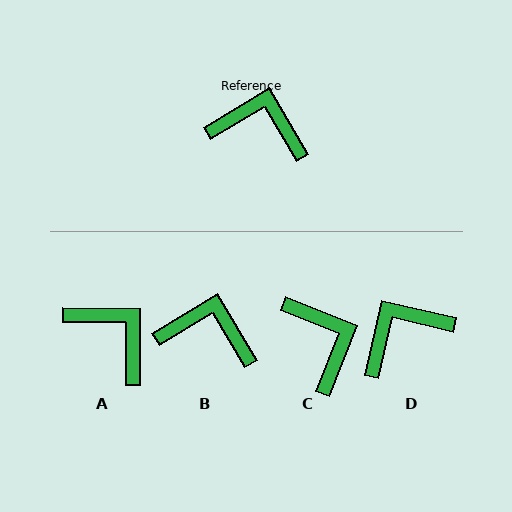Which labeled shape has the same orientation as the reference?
B.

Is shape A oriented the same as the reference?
No, it is off by about 31 degrees.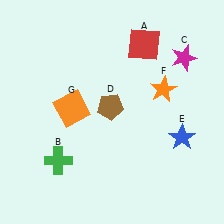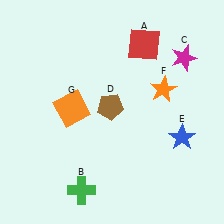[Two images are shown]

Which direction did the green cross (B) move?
The green cross (B) moved down.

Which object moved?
The green cross (B) moved down.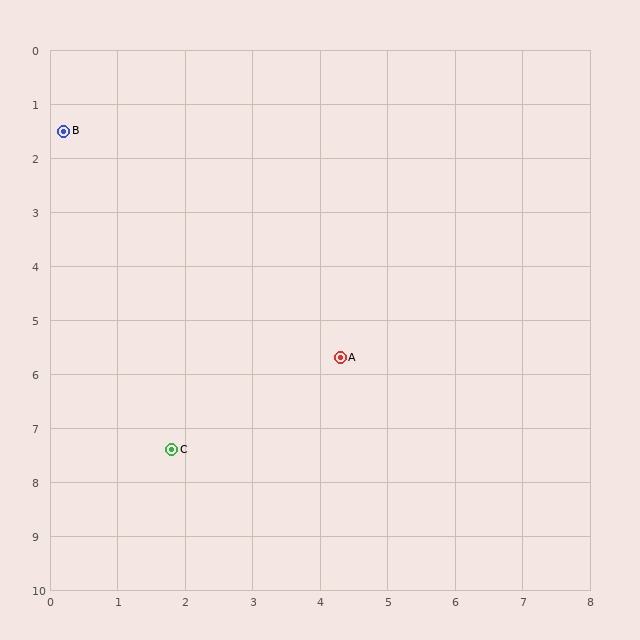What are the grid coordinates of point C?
Point C is at approximately (1.8, 7.4).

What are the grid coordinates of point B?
Point B is at approximately (0.2, 1.5).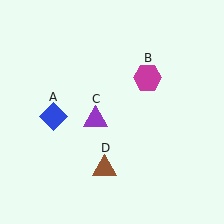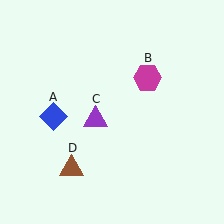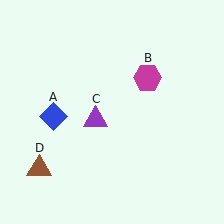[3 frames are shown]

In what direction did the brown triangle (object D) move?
The brown triangle (object D) moved left.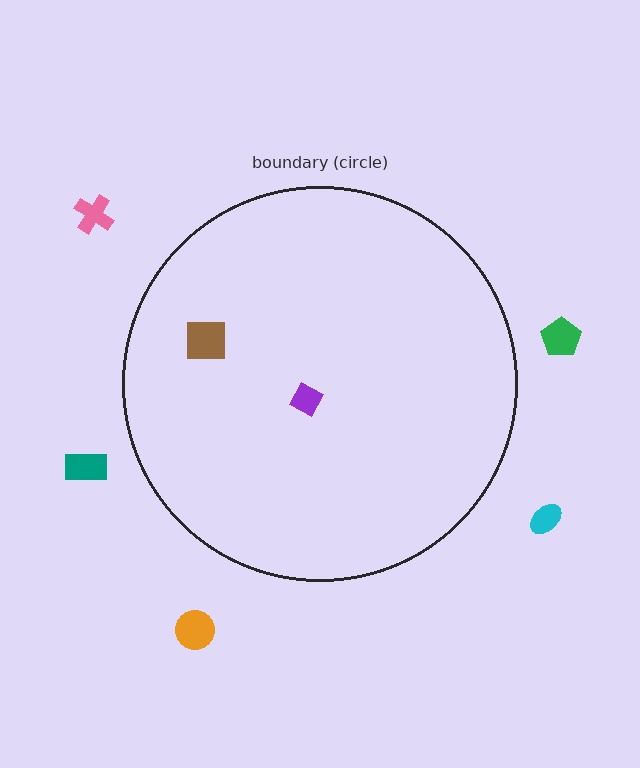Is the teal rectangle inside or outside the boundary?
Outside.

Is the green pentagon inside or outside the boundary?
Outside.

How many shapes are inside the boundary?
2 inside, 5 outside.